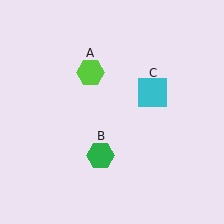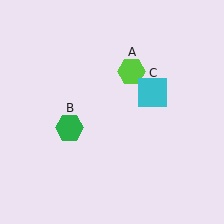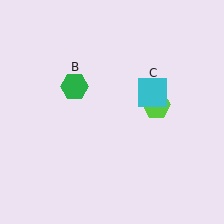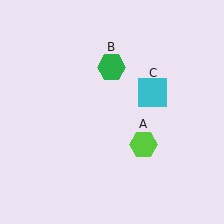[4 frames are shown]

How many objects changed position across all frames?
2 objects changed position: lime hexagon (object A), green hexagon (object B).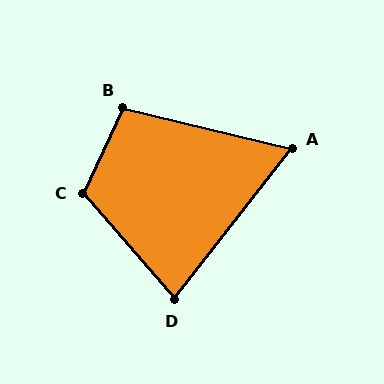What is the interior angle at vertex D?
Approximately 79 degrees (acute).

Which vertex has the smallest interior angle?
A, at approximately 66 degrees.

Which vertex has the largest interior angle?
C, at approximately 114 degrees.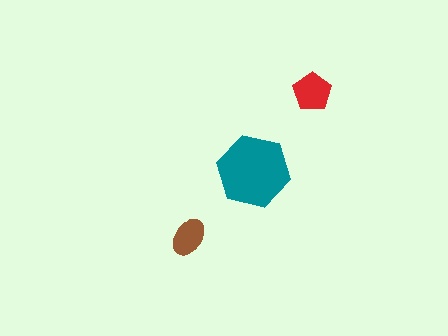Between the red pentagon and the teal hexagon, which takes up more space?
The teal hexagon.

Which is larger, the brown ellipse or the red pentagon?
The red pentagon.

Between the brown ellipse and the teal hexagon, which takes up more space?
The teal hexagon.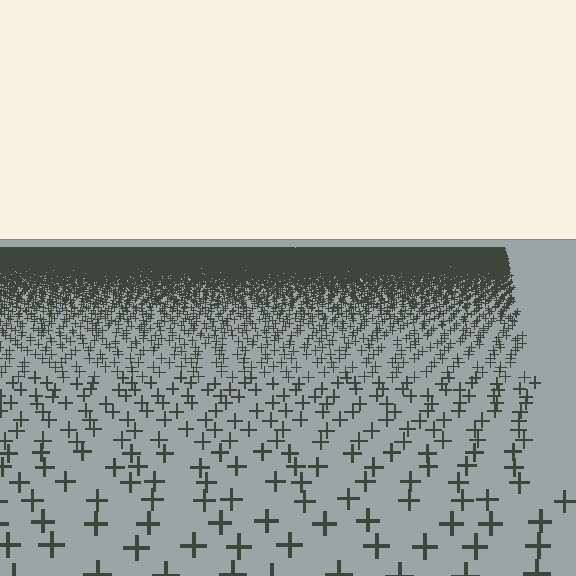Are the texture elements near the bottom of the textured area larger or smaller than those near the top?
Larger. Near the bottom, elements are closer to the viewer and appear at a bigger on-screen size.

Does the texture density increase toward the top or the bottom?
Density increases toward the top.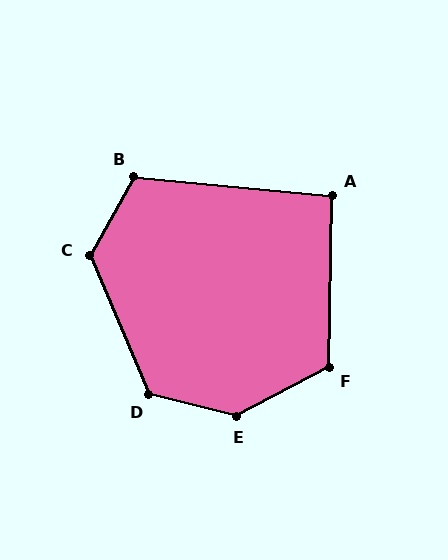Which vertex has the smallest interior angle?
A, at approximately 95 degrees.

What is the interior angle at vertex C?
Approximately 127 degrees (obtuse).